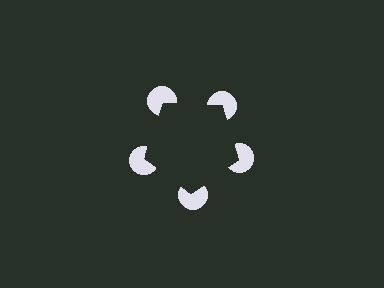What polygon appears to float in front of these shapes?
An illusory pentagon — its edges are inferred from the aligned wedge cuts in the pac-man discs, not physically drawn.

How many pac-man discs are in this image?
There are 5 — one at each vertex of the illusory pentagon.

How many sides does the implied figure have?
5 sides.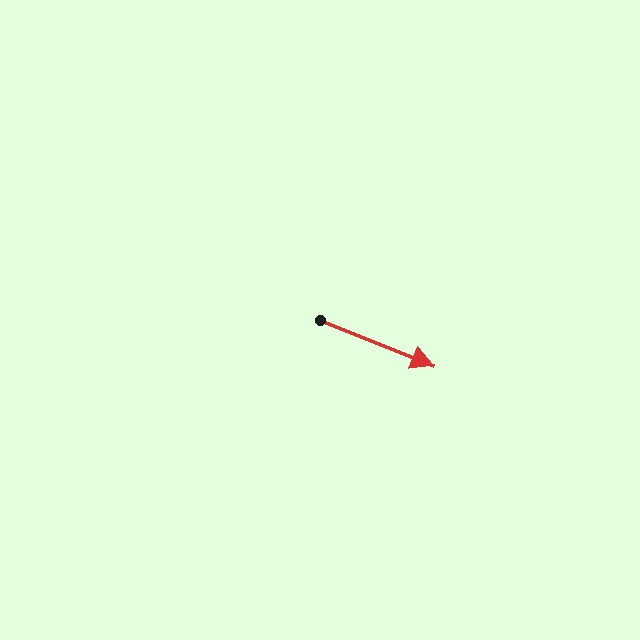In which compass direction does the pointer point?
East.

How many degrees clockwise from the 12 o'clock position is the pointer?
Approximately 112 degrees.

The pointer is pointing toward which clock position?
Roughly 4 o'clock.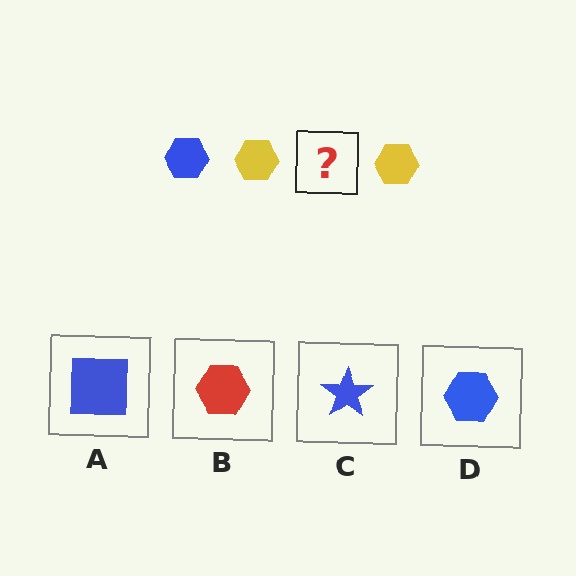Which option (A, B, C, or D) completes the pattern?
D.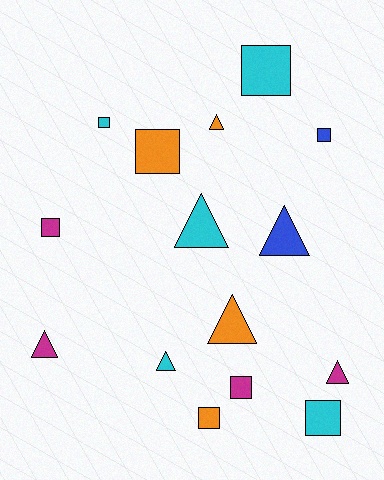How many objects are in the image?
There are 15 objects.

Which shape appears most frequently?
Square, with 8 objects.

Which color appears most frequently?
Cyan, with 5 objects.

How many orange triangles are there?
There are 2 orange triangles.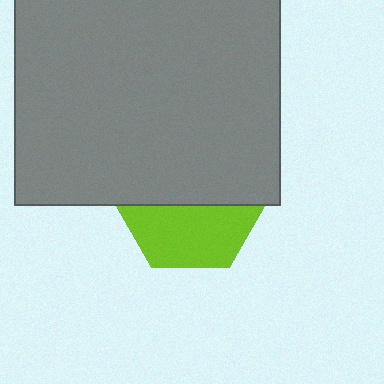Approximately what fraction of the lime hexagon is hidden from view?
Roughly 56% of the lime hexagon is hidden behind the gray square.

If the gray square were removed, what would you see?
You would see the complete lime hexagon.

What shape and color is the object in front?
The object in front is a gray square.